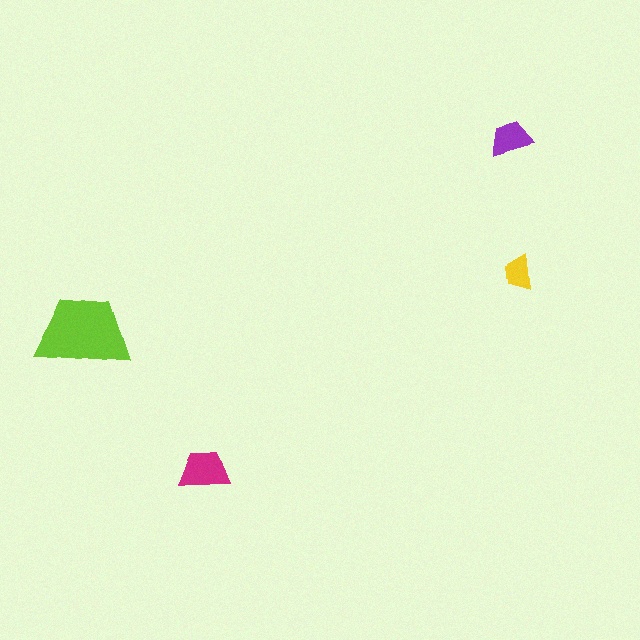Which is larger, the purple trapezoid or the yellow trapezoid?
The purple one.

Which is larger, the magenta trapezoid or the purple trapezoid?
The magenta one.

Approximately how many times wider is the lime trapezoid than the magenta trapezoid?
About 2 times wider.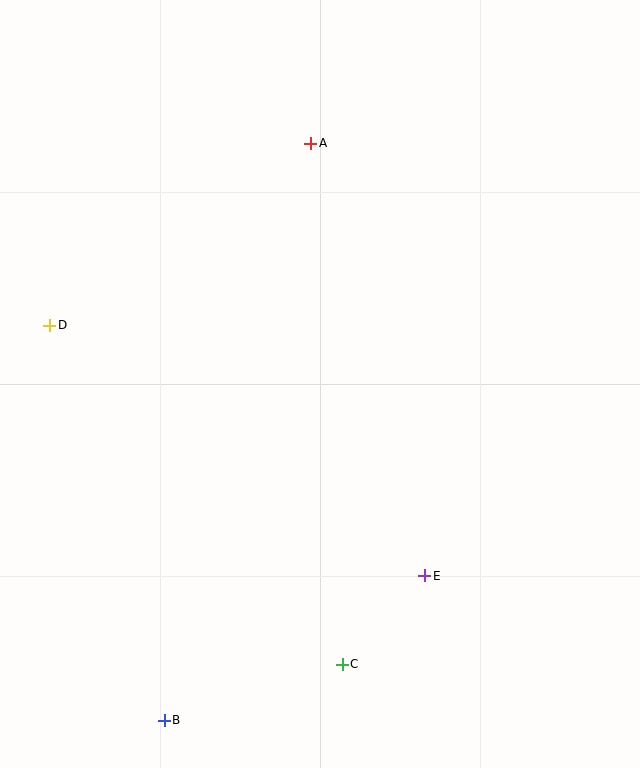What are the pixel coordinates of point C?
Point C is at (342, 664).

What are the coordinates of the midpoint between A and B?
The midpoint between A and B is at (238, 432).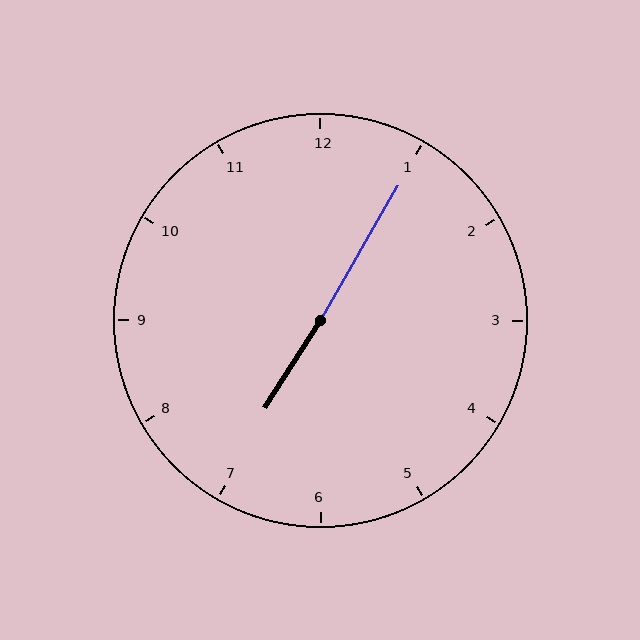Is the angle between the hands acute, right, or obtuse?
It is obtuse.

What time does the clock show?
7:05.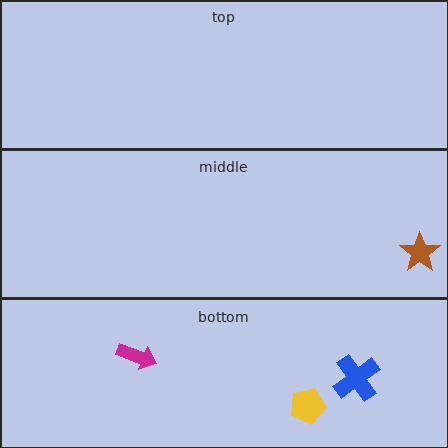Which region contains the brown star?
The middle region.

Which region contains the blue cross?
The bottom region.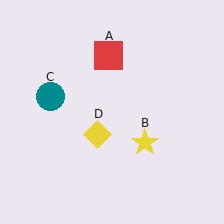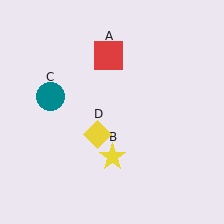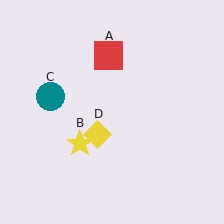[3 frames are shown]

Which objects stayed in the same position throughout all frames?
Red square (object A) and teal circle (object C) and yellow diamond (object D) remained stationary.